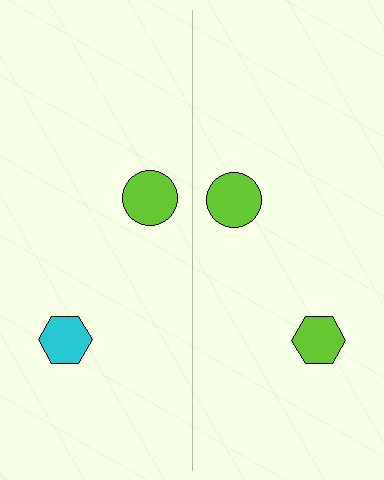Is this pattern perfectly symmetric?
No, the pattern is not perfectly symmetric. The lime hexagon on the right side breaks the symmetry — its mirror counterpart is cyan.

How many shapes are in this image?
There are 4 shapes in this image.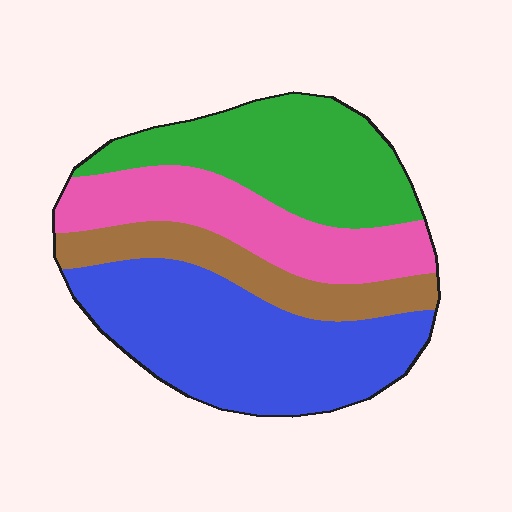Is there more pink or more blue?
Blue.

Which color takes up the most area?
Blue, at roughly 35%.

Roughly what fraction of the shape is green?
Green covers about 25% of the shape.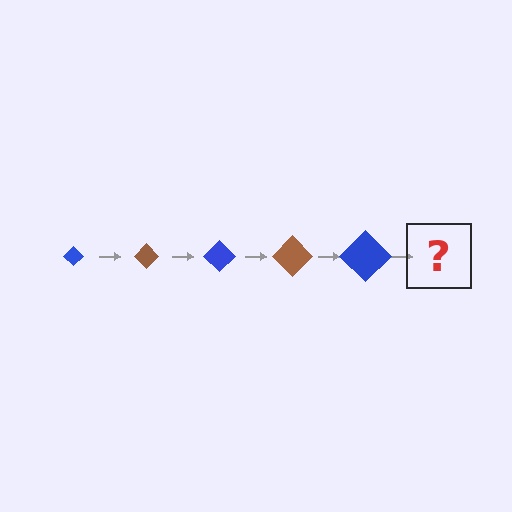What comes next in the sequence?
The next element should be a brown diamond, larger than the previous one.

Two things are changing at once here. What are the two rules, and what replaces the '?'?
The two rules are that the diamond grows larger each step and the color cycles through blue and brown. The '?' should be a brown diamond, larger than the previous one.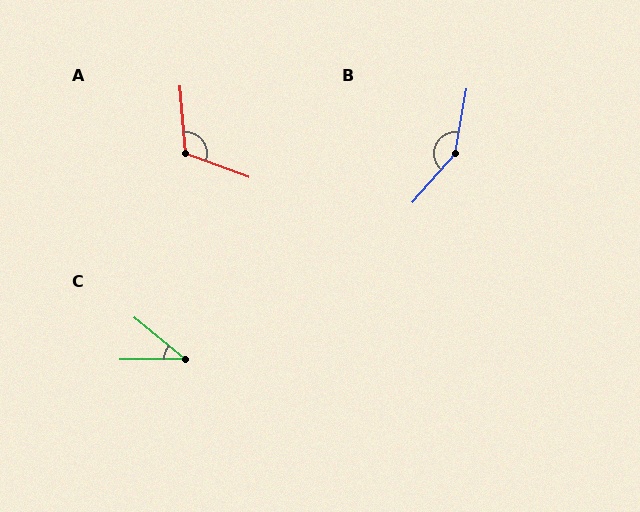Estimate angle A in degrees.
Approximately 115 degrees.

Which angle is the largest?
B, at approximately 149 degrees.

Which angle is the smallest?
C, at approximately 40 degrees.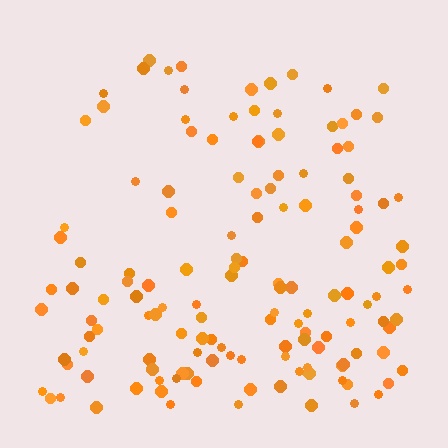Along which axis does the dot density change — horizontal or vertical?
Vertical.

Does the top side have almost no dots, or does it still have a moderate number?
Still a moderate number, just noticeably fewer than the bottom.